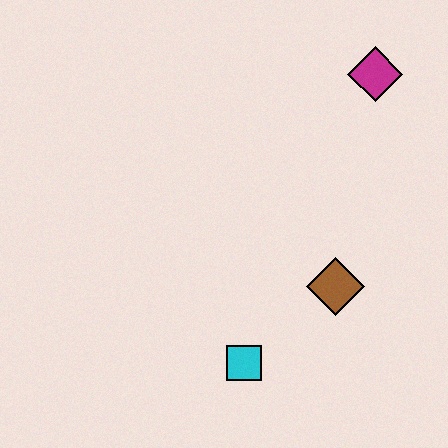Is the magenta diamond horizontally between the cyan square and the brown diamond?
No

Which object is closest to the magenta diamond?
The brown diamond is closest to the magenta diamond.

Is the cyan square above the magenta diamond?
No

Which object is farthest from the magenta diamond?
The cyan square is farthest from the magenta diamond.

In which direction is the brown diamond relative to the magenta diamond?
The brown diamond is below the magenta diamond.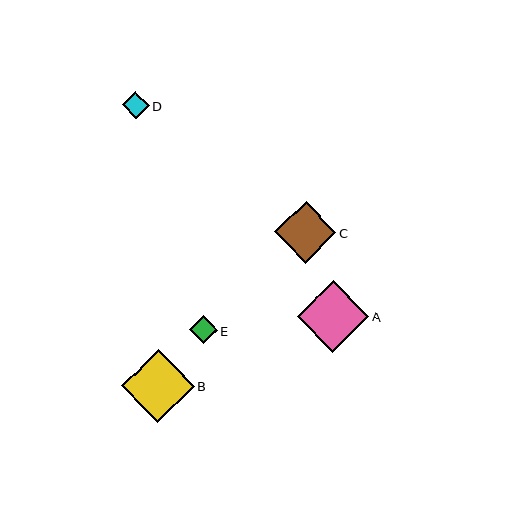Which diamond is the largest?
Diamond B is the largest with a size of approximately 73 pixels.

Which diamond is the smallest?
Diamond D is the smallest with a size of approximately 27 pixels.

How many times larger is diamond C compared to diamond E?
Diamond C is approximately 2.2 times the size of diamond E.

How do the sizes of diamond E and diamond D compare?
Diamond E and diamond D are approximately the same size.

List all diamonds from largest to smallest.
From largest to smallest: B, A, C, E, D.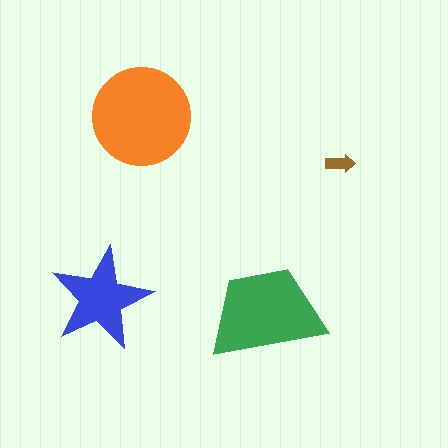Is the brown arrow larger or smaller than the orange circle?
Smaller.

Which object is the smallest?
The brown arrow.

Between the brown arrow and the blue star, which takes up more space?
The blue star.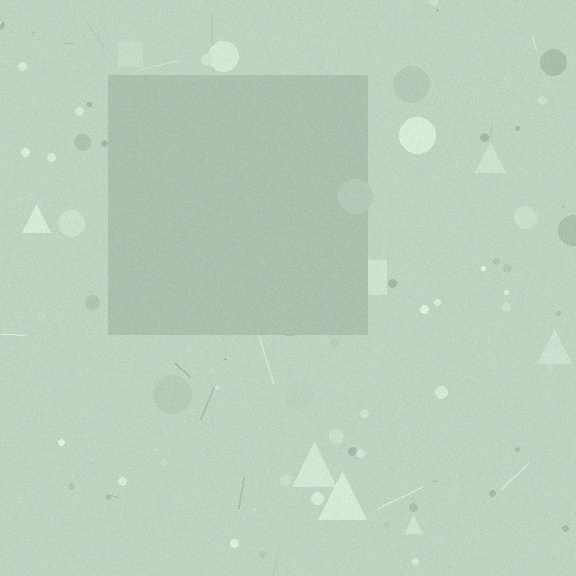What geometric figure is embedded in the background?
A square is embedded in the background.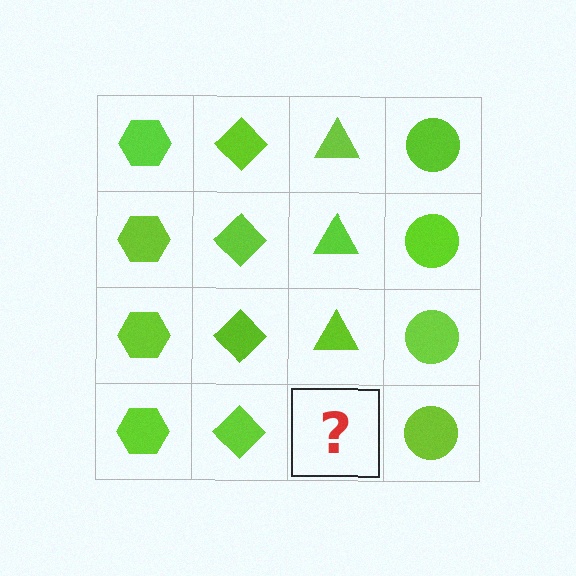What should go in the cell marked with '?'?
The missing cell should contain a lime triangle.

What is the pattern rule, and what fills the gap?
The rule is that each column has a consistent shape. The gap should be filled with a lime triangle.